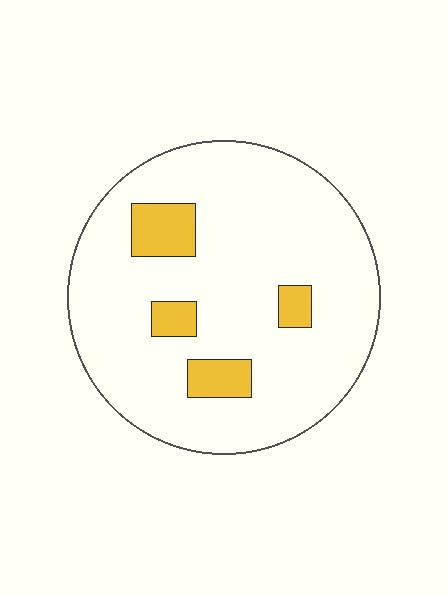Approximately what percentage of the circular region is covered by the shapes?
Approximately 10%.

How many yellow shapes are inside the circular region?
4.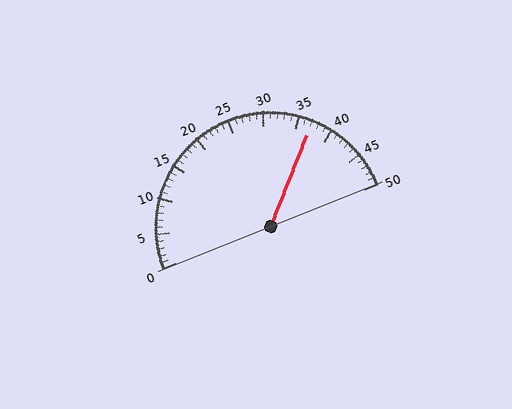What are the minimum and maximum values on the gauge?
The gauge ranges from 0 to 50.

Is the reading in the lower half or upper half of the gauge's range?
The reading is in the upper half of the range (0 to 50).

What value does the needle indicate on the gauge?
The needle indicates approximately 37.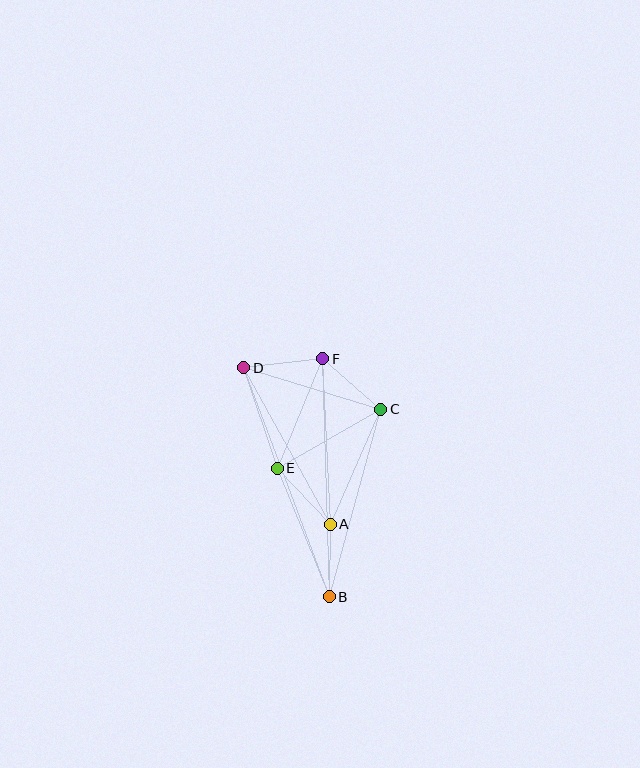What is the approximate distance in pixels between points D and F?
The distance between D and F is approximately 80 pixels.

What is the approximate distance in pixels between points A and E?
The distance between A and E is approximately 77 pixels.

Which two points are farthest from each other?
Points B and D are farthest from each other.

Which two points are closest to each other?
Points A and B are closest to each other.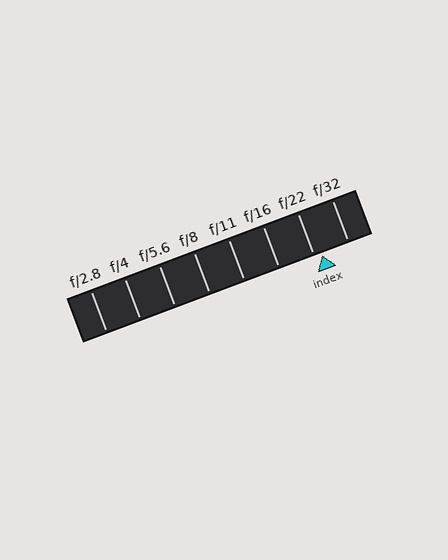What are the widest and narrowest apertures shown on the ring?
The widest aperture shown is f/2.8 and the narrowest is f/32.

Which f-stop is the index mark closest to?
The index mark is closest to f/22.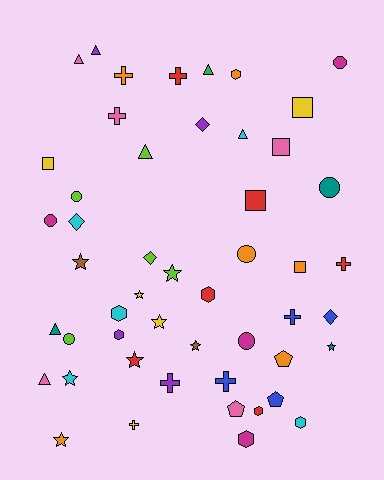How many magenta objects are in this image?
There are 4 magenta objects.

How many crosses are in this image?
There are 8 crosses.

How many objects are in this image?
There are 50 objects.